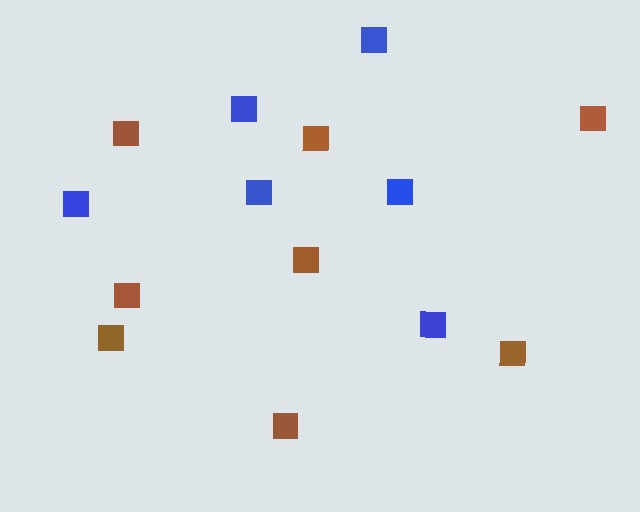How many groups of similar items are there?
There are 2 groups: one group of blue squares (6) and one group of brown squares (8).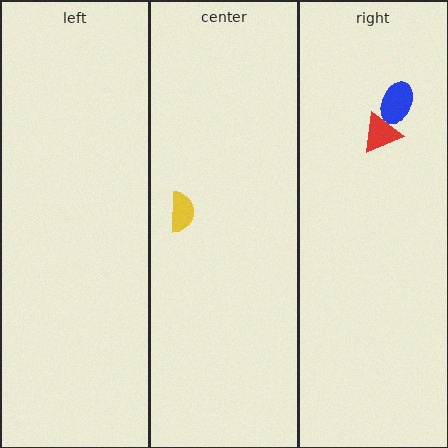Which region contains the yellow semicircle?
The center region.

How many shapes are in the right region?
2.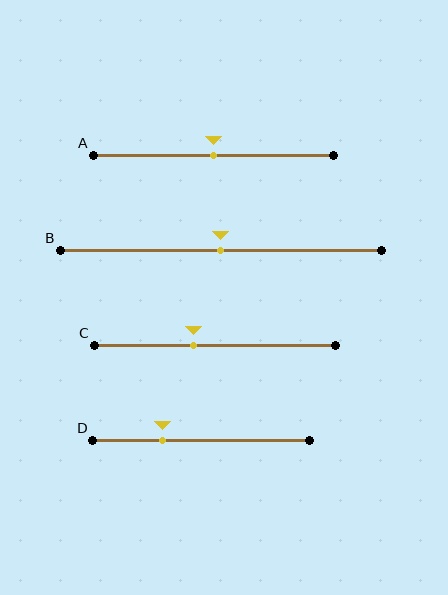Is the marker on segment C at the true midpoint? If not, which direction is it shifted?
No, the marker on segment C is shifted to the left by about 9% of the segment length.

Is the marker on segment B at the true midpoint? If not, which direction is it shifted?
Yes, the marker on segment B is at the true midpoint.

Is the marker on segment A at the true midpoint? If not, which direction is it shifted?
Yes, the marker on segment A is at the true midpoint.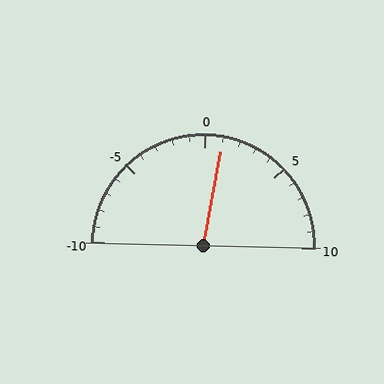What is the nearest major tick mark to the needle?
The nearest major tick mark is 0.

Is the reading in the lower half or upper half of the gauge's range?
The reading is in the upper half of the range (-10 to 10).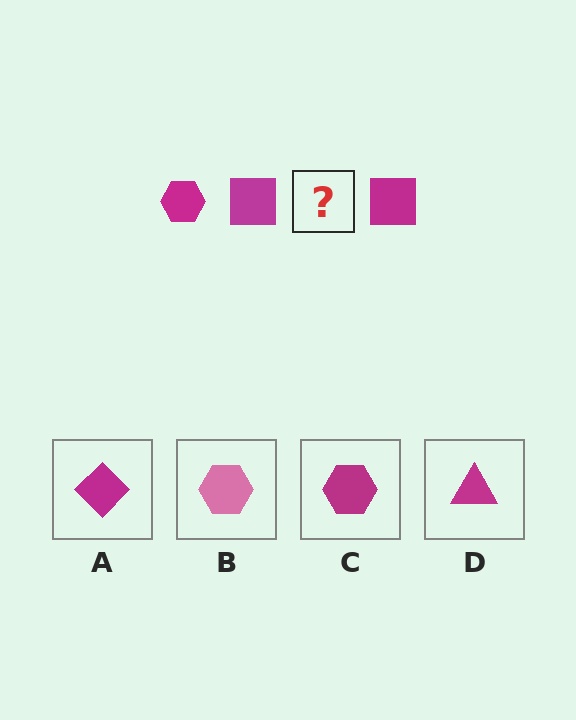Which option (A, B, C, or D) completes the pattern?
C.